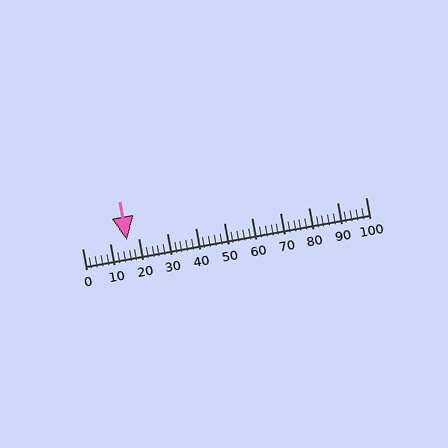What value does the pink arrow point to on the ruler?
The pink arrow points to approximately 16.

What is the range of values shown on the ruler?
The ruler shows values from 0 to 100.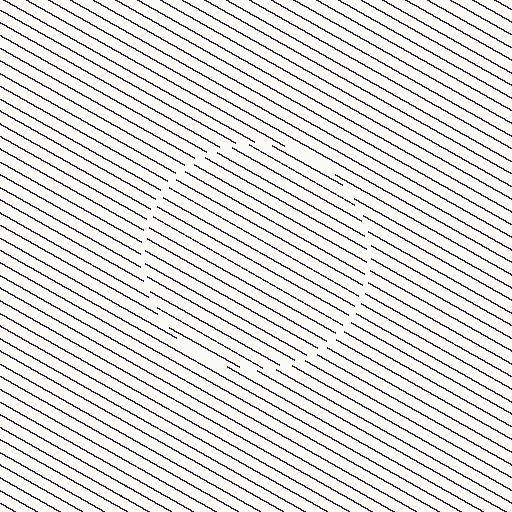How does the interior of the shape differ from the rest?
The interior of the shape contains the same grating, shifted by half a period — the contour is defined by the phase discontinuity where line-ends from the inner and outer gratings abut.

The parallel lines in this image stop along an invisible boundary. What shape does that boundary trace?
An illusory circle. The interior of the shape contains the same grating, shifted by half a period — the contour is defined by the phase discontinuity where line-ends from the inner and outer gratings abut.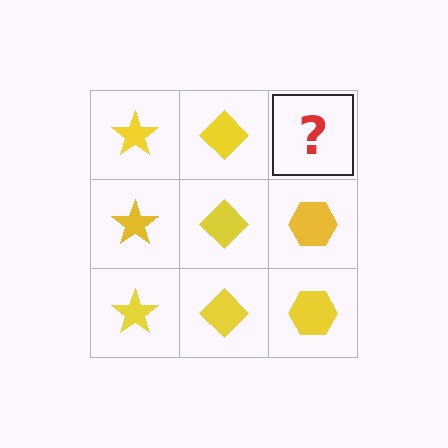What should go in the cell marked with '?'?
The missing cell should contain a yellow hexagon.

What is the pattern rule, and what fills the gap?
The rule is that each column has a consistent shape. The gap should be filled with a yellow hexagon.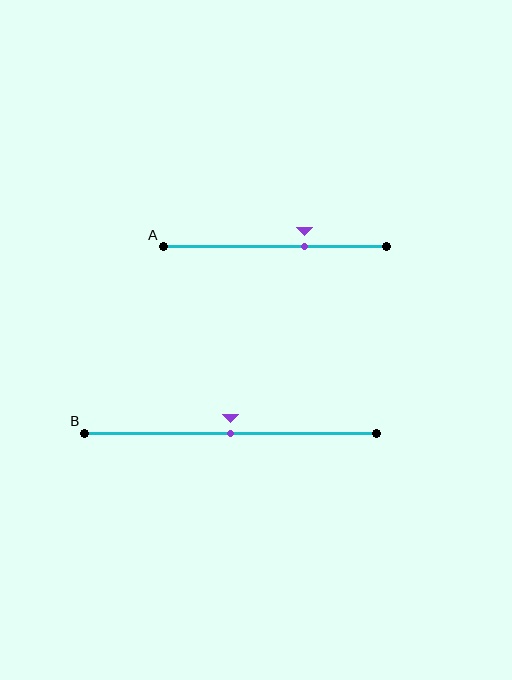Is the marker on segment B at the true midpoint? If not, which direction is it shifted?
Yes, the marker on segment B is at the true midpoint.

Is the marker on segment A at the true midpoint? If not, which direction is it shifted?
No, the marker on segment A is shifted to the right by about 14% of the segment length.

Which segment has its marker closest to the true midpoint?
Segment B has its marker closest to the true midpoint.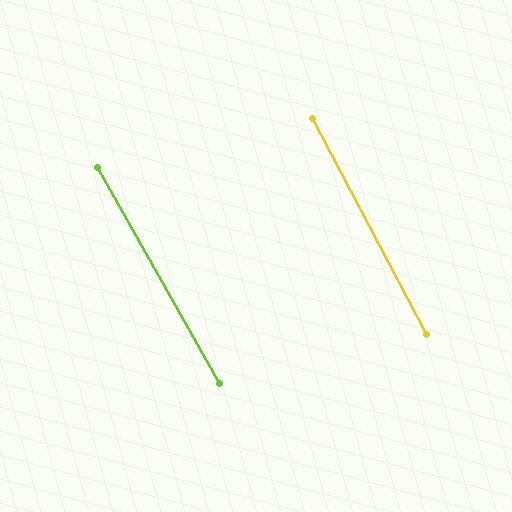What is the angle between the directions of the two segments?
Approximately 2 degrees.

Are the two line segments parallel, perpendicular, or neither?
Parallel — their directions differ by only 1.8°.